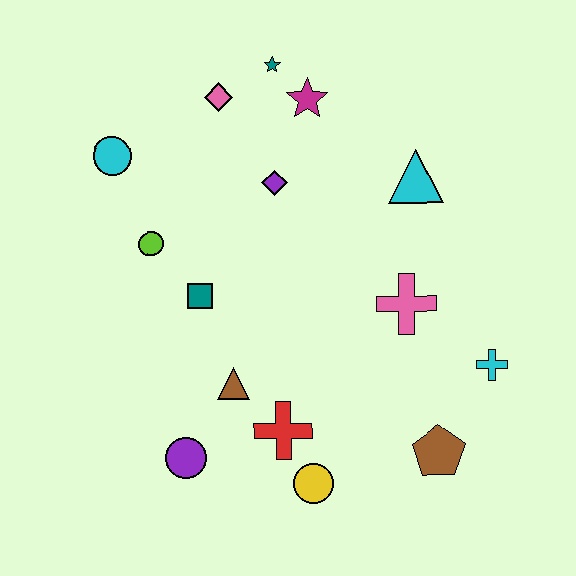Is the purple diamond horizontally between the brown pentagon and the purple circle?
Yes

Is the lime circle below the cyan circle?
Yes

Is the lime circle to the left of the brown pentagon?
Yes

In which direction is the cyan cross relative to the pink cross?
The cyan cross is to the right of the pink cross.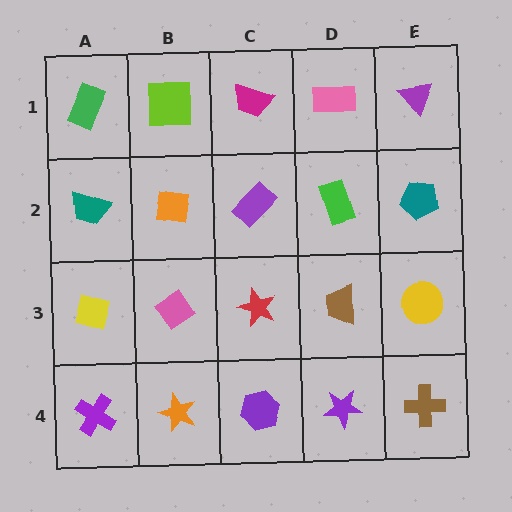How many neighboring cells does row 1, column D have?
3.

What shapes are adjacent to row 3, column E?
A teal pentagon (row 2, column E), a brown cross (row 4, column E), a brown trapezoid (row 3, column D).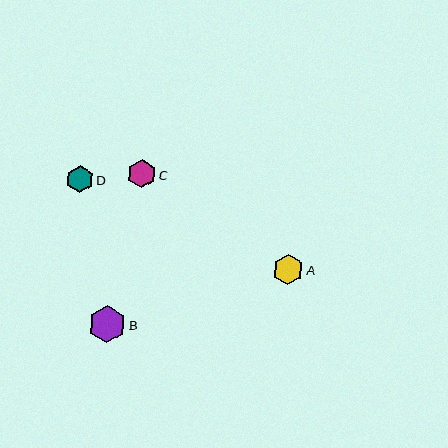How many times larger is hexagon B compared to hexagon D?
Hexagon B is approximately 1.3 times the size of hexagon D.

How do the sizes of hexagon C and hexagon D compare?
Hexagon C and hexagon D are approximately the same size.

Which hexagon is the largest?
Hexagon B is the largest with a size of approximately 37 pixels.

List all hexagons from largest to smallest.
From largest to smallest: B, A, C, D.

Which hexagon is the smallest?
Hexagon D is the smallest with a size of approximately 27 pixels.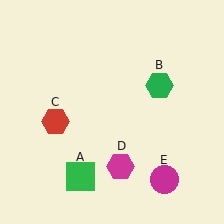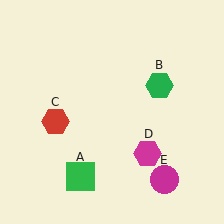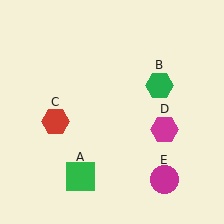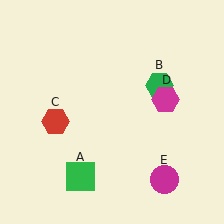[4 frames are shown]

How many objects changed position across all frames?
1 object changed position: magenta hexagon (object D).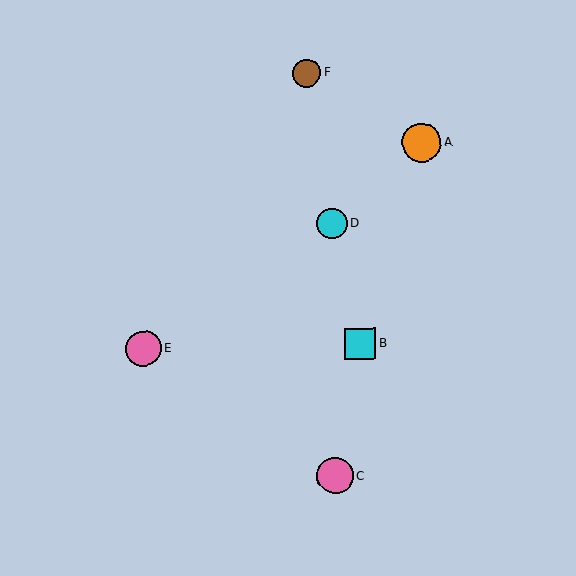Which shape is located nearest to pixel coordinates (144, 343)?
The pink circle (labeled E) at (143, 348) is nearest to that location.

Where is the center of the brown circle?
The center of the brown circle is at (307, 73).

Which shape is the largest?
The orange circle (labeled A) is the largest.